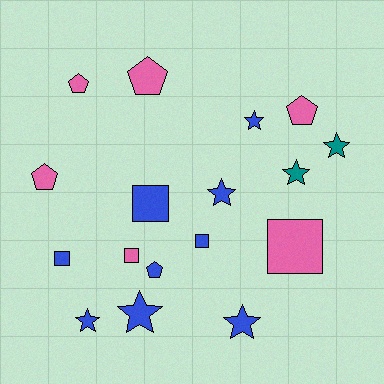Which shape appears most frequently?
Star, with 7 objects.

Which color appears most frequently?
Blue, with 9 objects.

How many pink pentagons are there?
There are 4 pink pentagons.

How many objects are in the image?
There are 17 objects.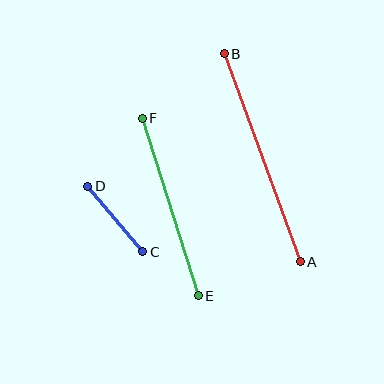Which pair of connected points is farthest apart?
Points A and B are farthest apart.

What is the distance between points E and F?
The distance is approximately 186 pixels.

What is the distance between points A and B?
The distance is approximately 222 pixels.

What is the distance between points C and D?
The distance is approximately 86 pixels.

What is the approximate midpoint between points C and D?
The midpoint is at approximately (115, 219) pixels.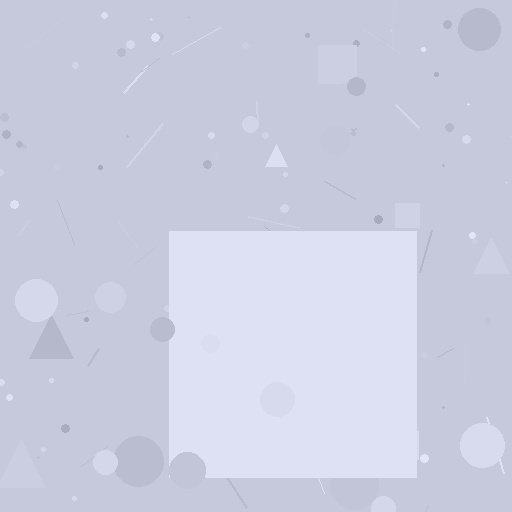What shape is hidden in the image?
A square is hidden in the image.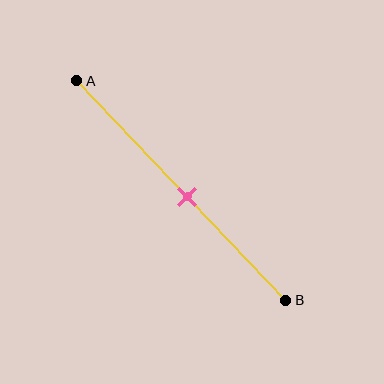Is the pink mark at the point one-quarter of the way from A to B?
No, the mark is at about 55% from A, not at the 25% one-quarter point.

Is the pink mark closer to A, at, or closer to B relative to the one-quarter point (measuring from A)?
The pink mark is closer to point B than the one-quarter point of segment AB.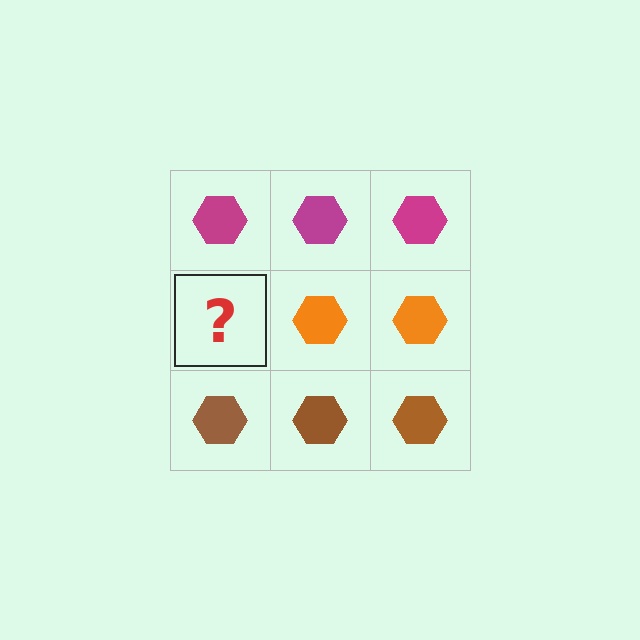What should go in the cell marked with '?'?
The missing cell should contain an orange hexagon.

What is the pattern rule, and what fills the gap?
The rule is that each row has a consistent color. The gap should be filled with an orange hexagon.